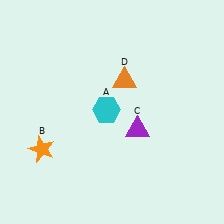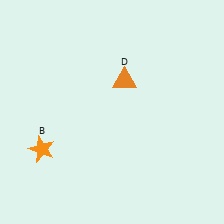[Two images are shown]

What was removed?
The purple triangle (C), the cyan hexagon (A) were removed in Image 2.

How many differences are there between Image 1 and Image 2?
There are 2 differences between the two images.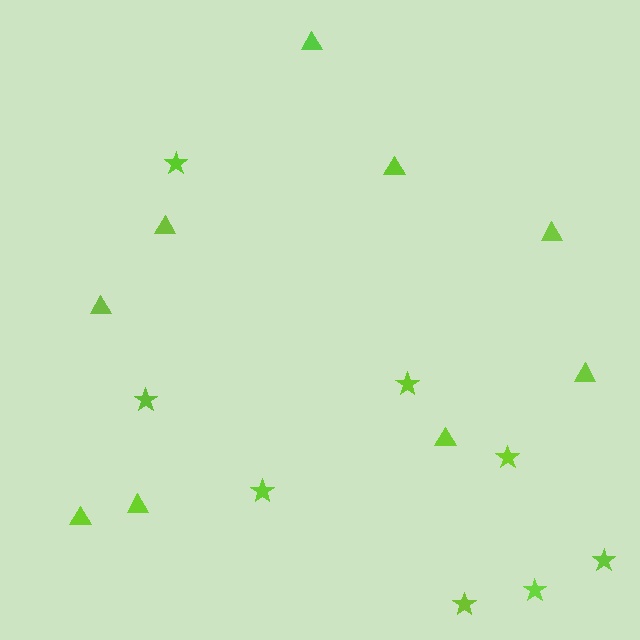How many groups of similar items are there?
There are 2 groups: one group of triangles (9) and one group of stars (8).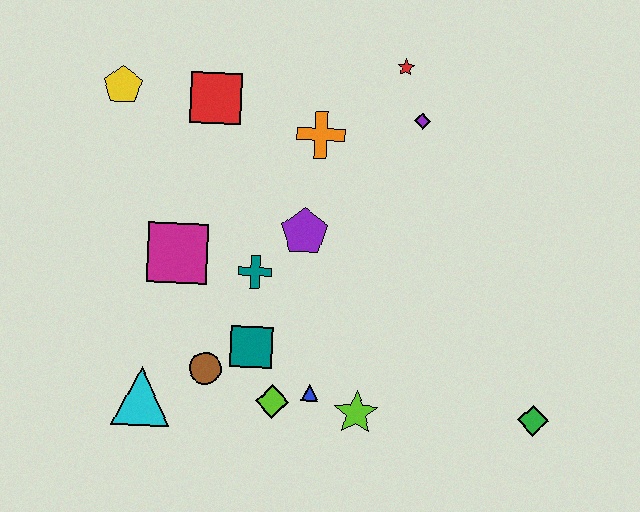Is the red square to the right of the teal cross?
No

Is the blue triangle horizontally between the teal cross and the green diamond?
Yes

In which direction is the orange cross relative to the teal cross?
The orange cross is above the teal cross.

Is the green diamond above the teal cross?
No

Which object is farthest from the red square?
The green diamond is farthest from the red square.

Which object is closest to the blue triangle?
The lime diamond is closest to the blue triangle.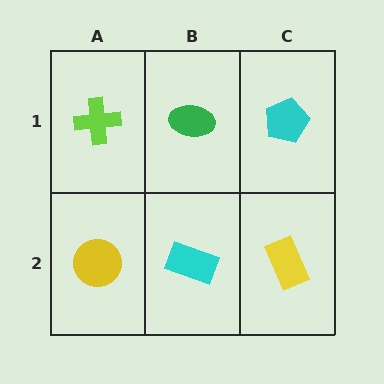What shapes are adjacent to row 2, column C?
A cyan pentagon (row 1, column C), a cyan rectangle (row 2, column B).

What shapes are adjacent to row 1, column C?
A yellow rectangle (row 2, column C), a green ellipse (row 1, column B).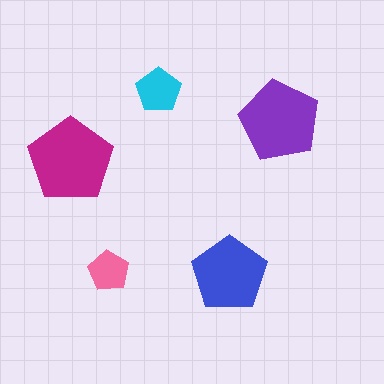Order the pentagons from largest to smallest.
the magenta one, the purple one, the blue one, the cyan one, the pink one.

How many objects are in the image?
There are 5 objects in the image.